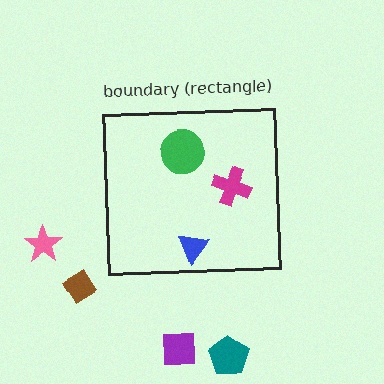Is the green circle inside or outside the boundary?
Inside.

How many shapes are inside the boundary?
3 inside, 4 outside.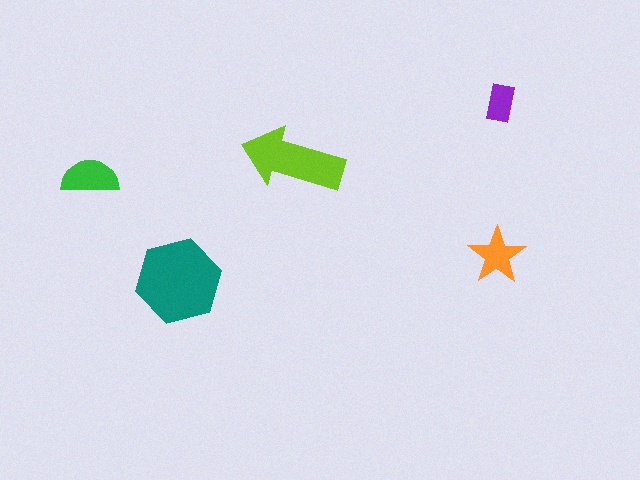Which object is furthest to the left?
The green semicircle is leftmost.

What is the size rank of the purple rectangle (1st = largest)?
5th.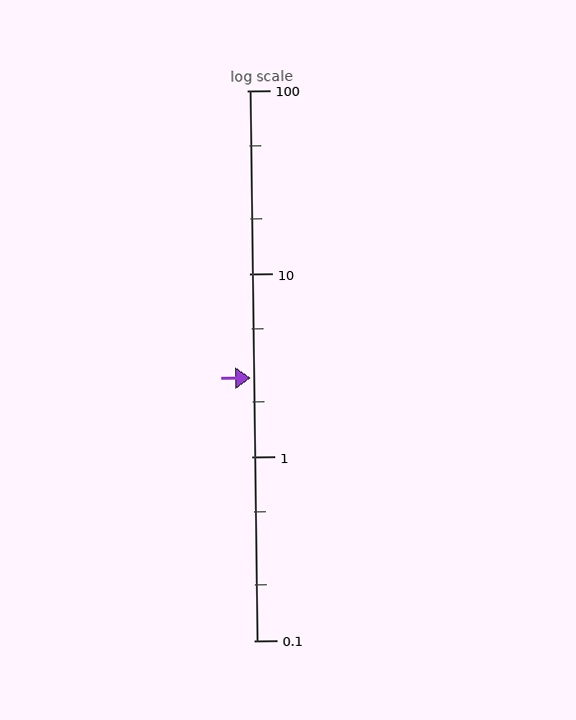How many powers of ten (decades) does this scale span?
The scale spans 3 decades, from 0.1 to 100.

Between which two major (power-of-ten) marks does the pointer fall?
The pointer is between 1 and 10.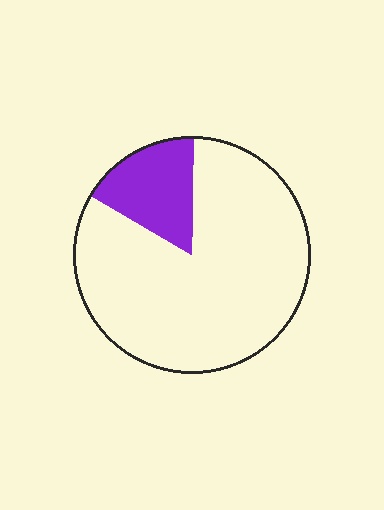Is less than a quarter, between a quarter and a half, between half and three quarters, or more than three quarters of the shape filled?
Less than a quarter.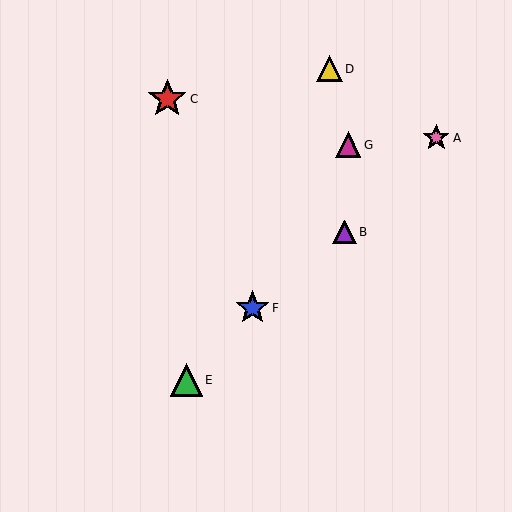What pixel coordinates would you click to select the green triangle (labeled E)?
Click at (186, 380) to select the green triangle E.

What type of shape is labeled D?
Shape D is a yellow triangle.